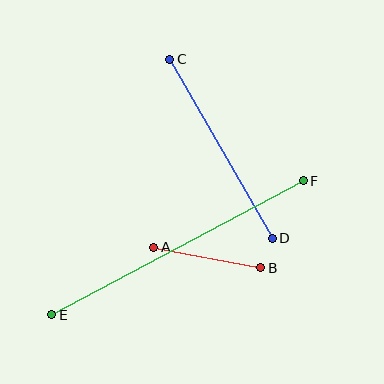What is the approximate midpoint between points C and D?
The midpoint is at approximately (221, 149) pixels.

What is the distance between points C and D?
The distance is approximately 206 pixels.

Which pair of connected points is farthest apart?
Points E and F are farthest apart.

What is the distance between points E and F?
The distance is approximately 285 pixels.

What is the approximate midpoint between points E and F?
The midpoint is at approximately (178, 248) pixels.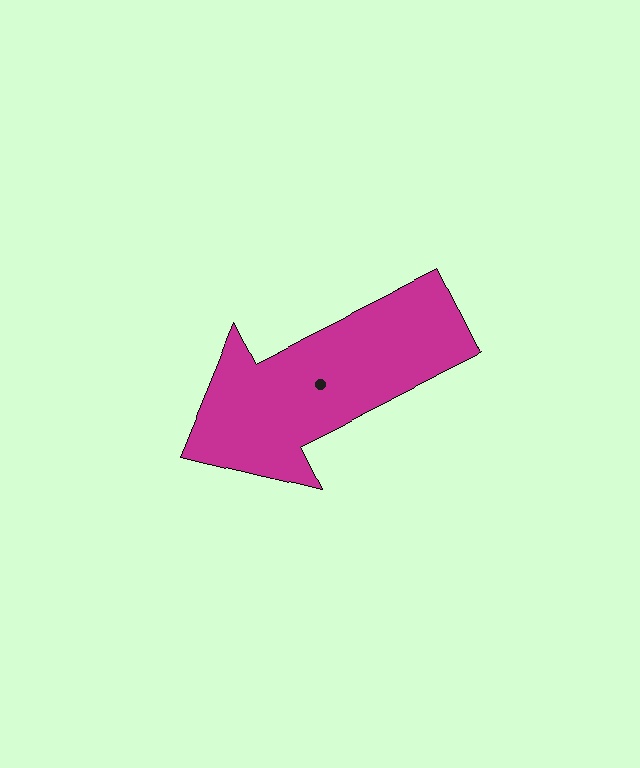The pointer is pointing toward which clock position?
Roughly 8 o'clock.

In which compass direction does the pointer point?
Southwest.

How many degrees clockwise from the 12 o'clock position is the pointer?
Approximately 243 degrees.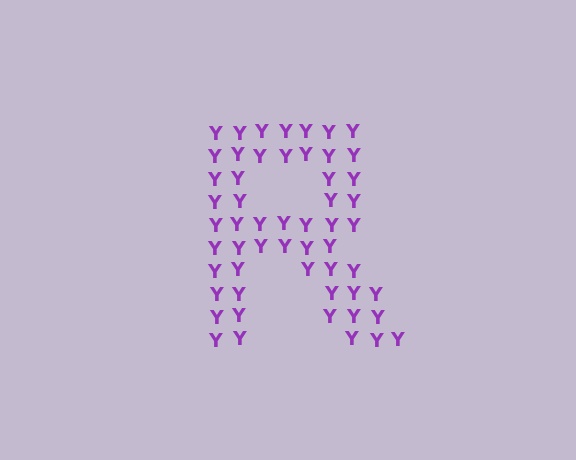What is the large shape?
The large shape is the letter R.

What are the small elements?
The small elements are letter Y's.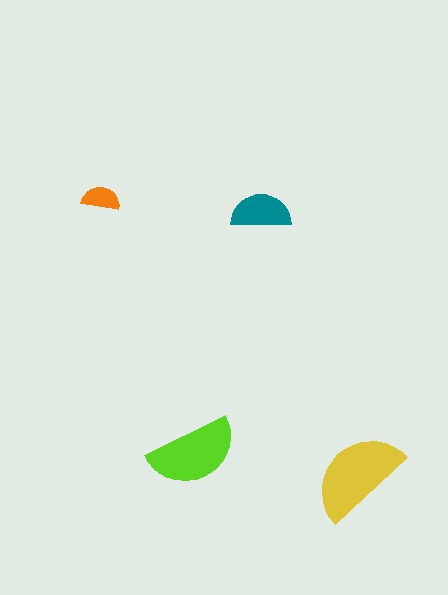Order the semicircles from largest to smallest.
the yellow one, the lime one, the teal one, the orange one.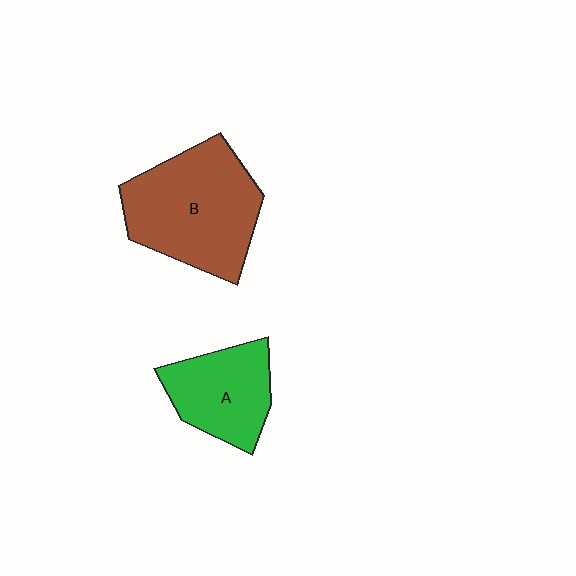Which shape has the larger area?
Shape B (brown).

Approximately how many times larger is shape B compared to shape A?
Approximately 1.6 times.